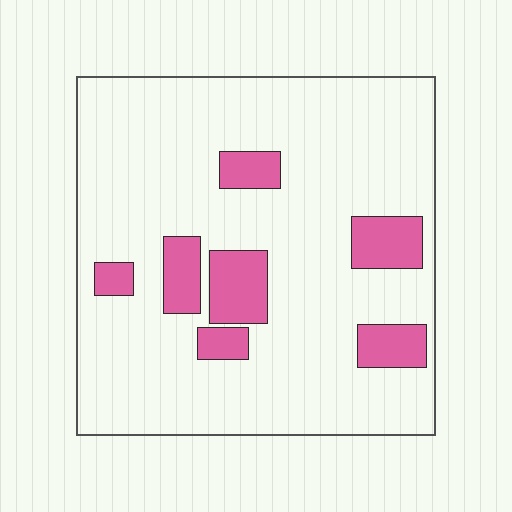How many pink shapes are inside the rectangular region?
7.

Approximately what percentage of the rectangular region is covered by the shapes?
Approximately 15%.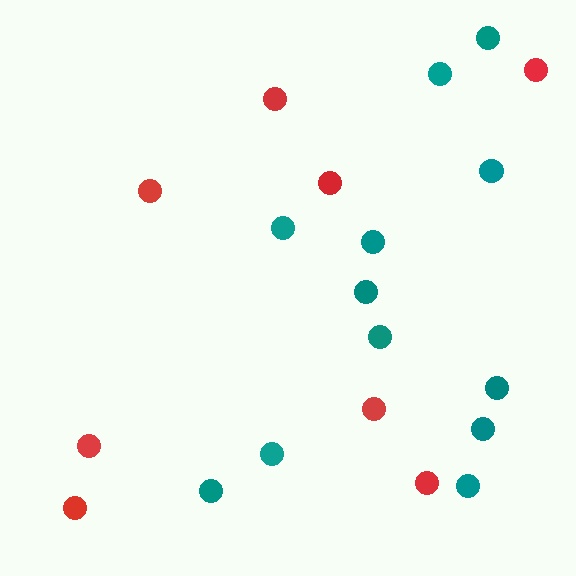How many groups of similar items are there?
There are 2 groups: one group of teal circles (12) and one group of red circles (8).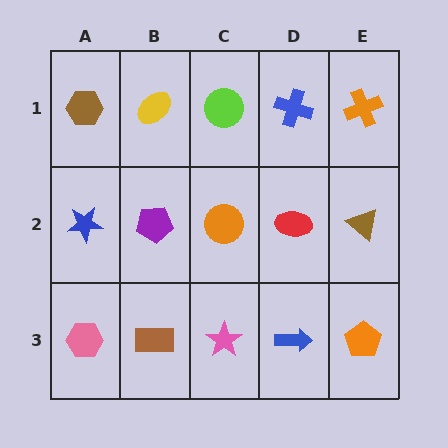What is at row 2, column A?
A blue star.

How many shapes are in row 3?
5 shapes.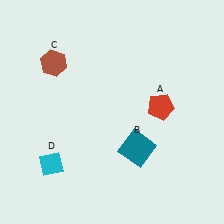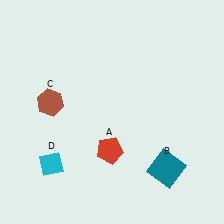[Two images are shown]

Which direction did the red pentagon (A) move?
The red pentagon (A) moved left.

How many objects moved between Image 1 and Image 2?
3 objects moved between the two images.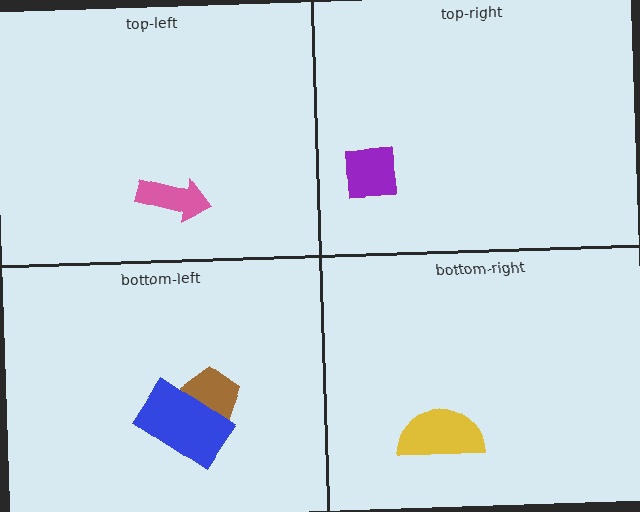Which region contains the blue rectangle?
The bottom-left region.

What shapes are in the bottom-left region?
The brown pentagon, the blue rectangle.